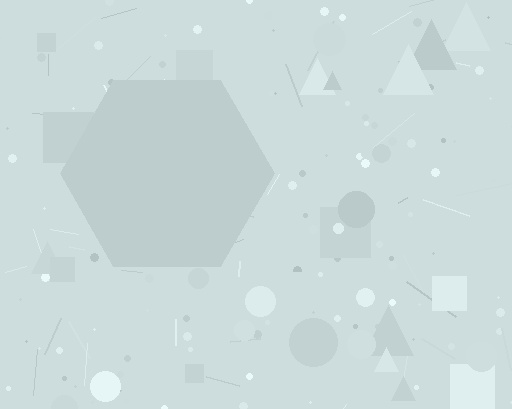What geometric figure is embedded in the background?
A hexagon is embedded in the background.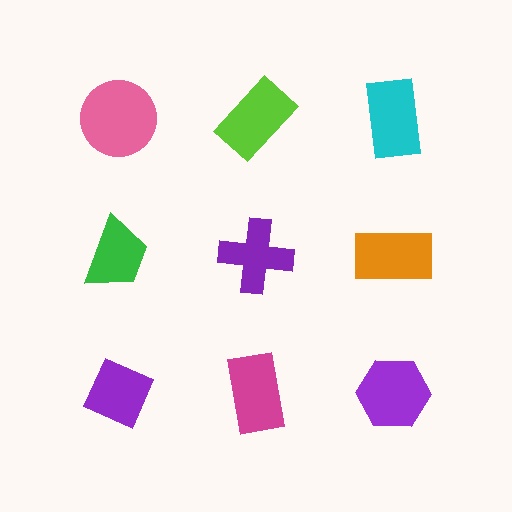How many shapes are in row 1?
3 shapes.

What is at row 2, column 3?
An orange rectangle.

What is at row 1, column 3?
A cyan rectangle.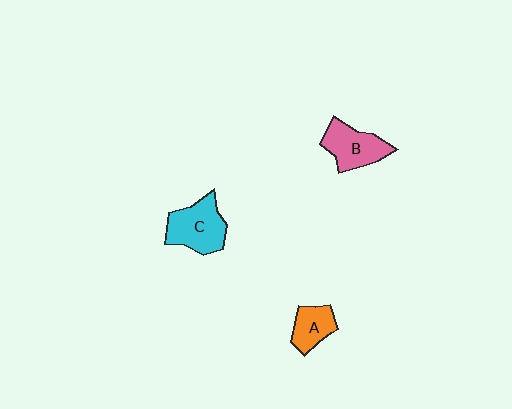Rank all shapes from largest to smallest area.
From largest to smallest: C (cyan), B (pink), A (orange).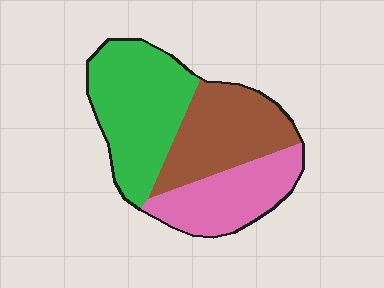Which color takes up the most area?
Green, at roughly 40%.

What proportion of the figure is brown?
Brown takes up between a quarter and a half of the figure.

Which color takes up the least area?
Pink, at roughly 25%.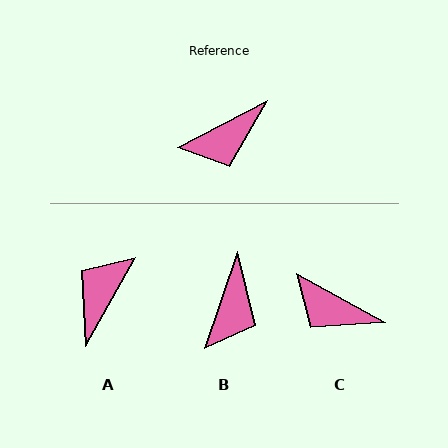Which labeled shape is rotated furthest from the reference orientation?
A, about 147 degrees away.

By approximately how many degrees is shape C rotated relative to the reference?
Approximately 56 degrees clockwise.